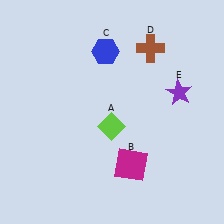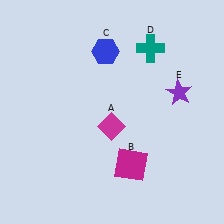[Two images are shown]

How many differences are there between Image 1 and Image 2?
There are 2 differences between the two images.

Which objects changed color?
A changed from lime to magenta. D changed from brown to teal.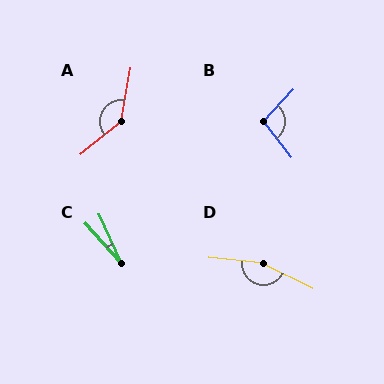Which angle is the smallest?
C, at approximately 17 degrees.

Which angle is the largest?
D, at approximately 160 degrees.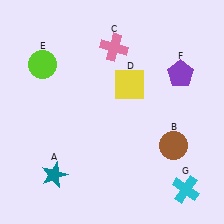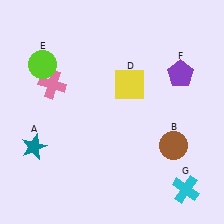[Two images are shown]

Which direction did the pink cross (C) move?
The pink cross (C) moved left.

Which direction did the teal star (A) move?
The teal star (A) moved up.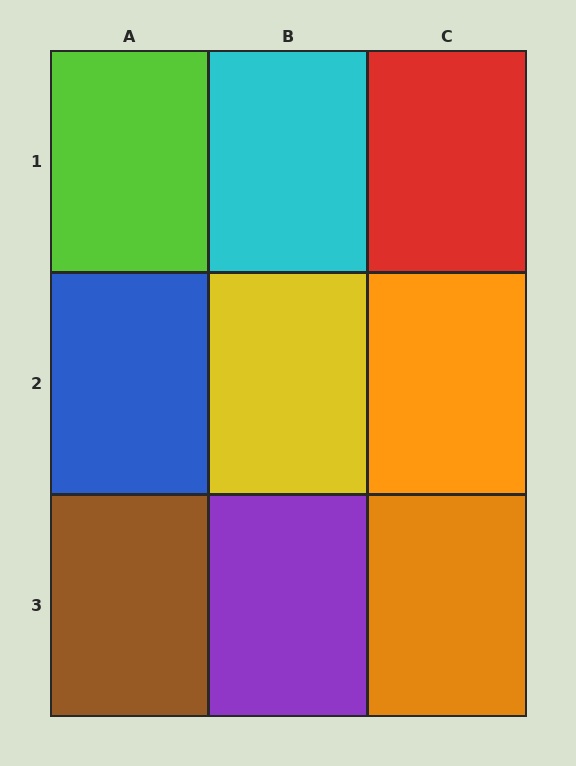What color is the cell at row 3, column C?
Orange.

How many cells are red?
1 cell is red.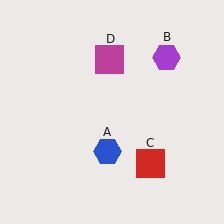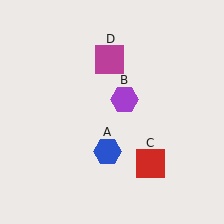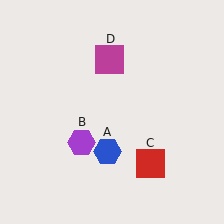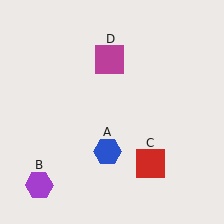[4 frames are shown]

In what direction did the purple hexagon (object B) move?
The purple hexagon (object B) moved down and to the left.